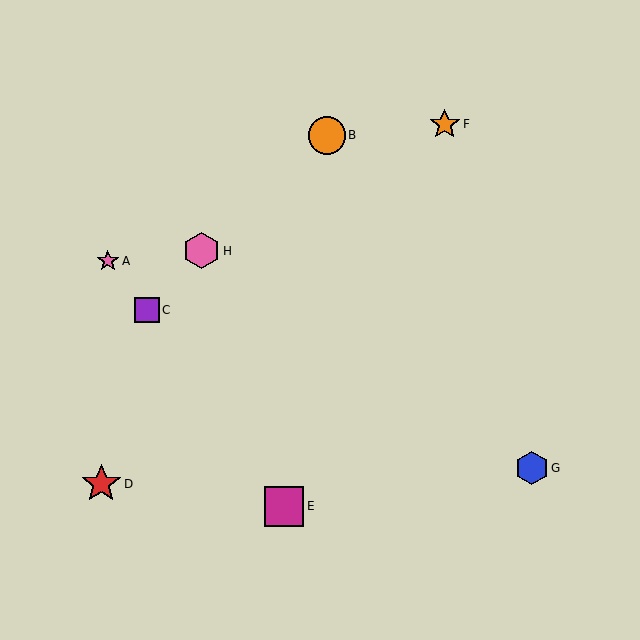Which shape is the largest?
The magenta square (labeled E) is the largest.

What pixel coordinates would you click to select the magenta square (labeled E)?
Click at (284, 506) to select the magenta square E.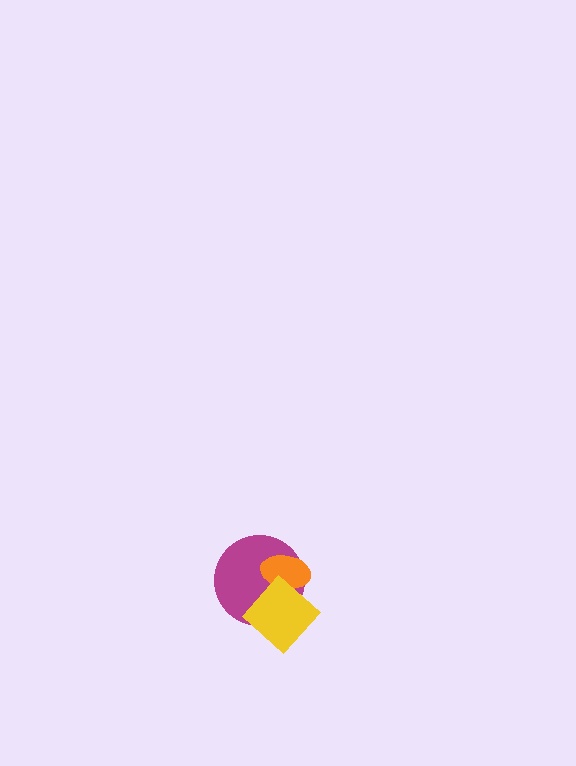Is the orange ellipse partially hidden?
Yes, it is partially covered by another shape.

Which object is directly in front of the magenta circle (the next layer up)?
The orange ellipse is directly in front of the magenta circle.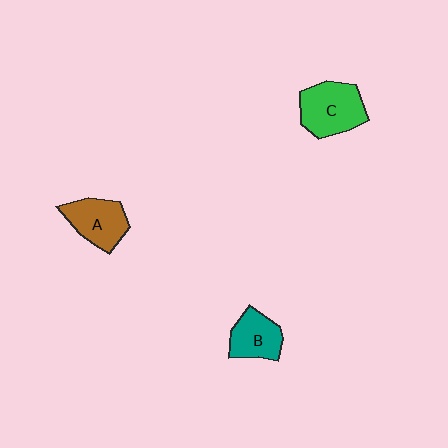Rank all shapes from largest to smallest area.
From largest to smallest: C (green), A (brown), B (teal).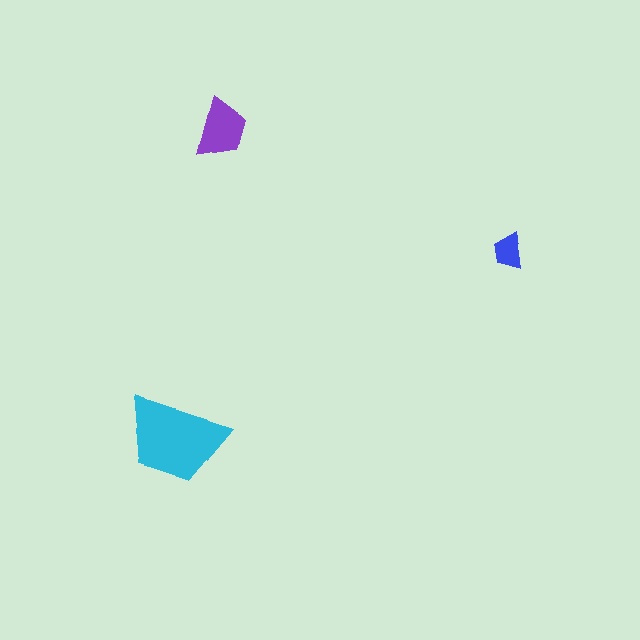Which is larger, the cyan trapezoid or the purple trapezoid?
The cyan one.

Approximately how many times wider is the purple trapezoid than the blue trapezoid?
About 1.5 times wider.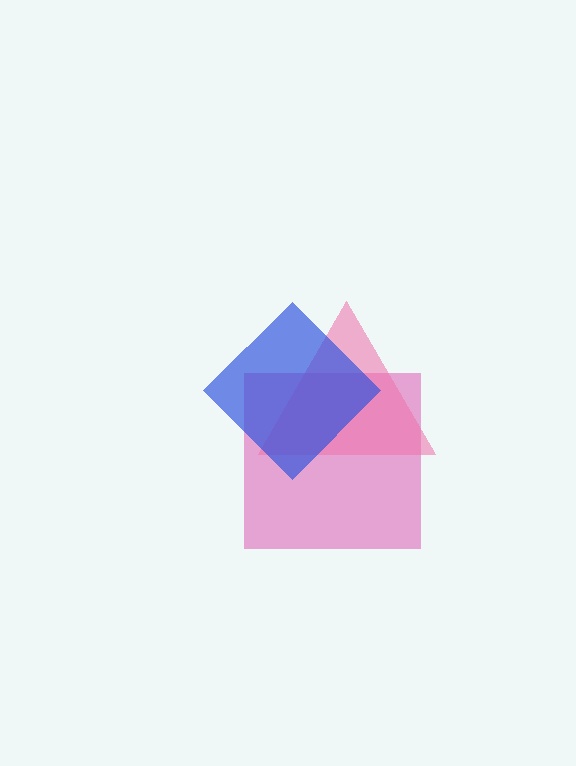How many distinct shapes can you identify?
There are 3 distinct shapes: a magenta square, a pink triangle, a blue diamond.